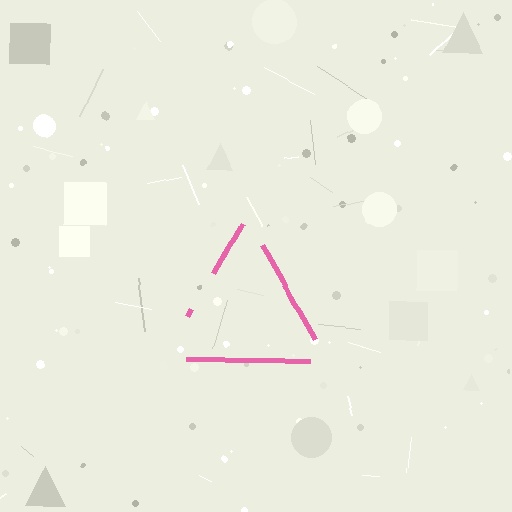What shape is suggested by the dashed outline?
The dashed outline suggests a triangle.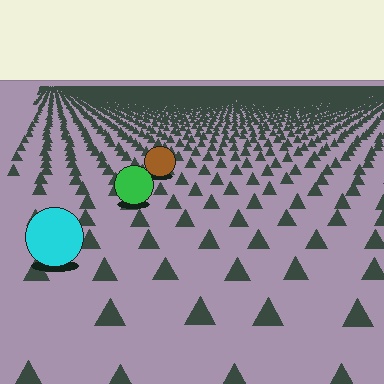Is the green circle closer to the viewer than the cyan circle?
No. The cyan circle is closer — you can tell from the texture gradient: the ground texture is coarser near it.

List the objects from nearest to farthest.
From nearest to farthest: the cyan circle, the green circle, the brown circle.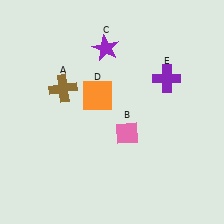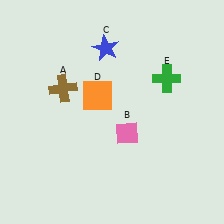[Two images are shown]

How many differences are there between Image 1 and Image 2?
There are 2 differences between the two images.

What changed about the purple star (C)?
In Image 1, C is purple. In Image 2, it changed to blue.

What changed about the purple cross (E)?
In Image 1, E is purple. In Image 2, it changed to green.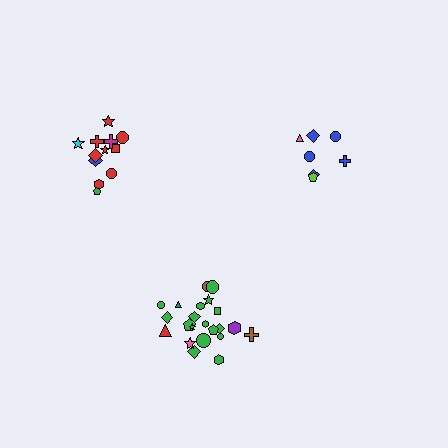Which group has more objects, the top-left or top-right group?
The top-left group.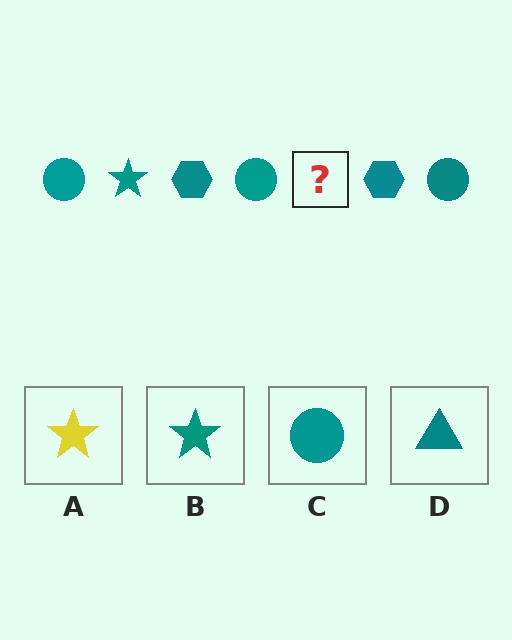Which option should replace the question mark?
Option B.